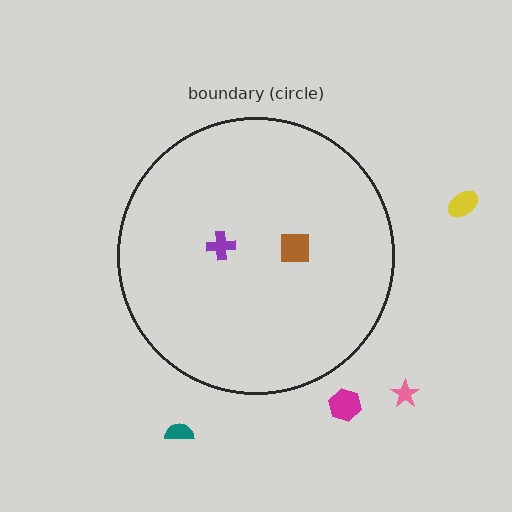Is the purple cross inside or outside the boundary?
Inside.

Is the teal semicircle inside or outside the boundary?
Outside.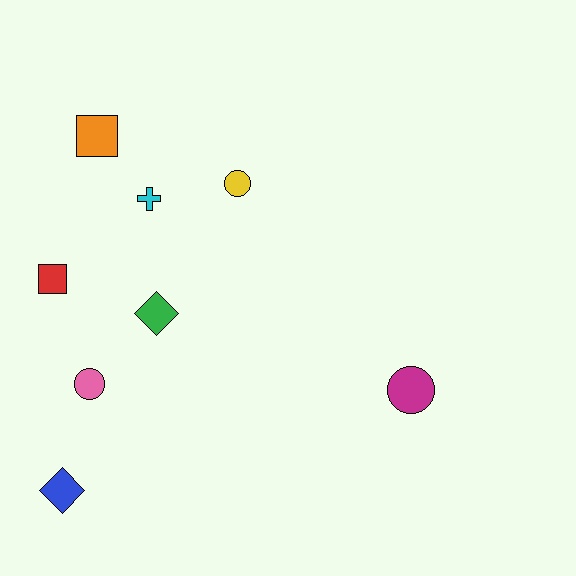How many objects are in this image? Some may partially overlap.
There are 8 objects.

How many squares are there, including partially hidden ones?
There are 2 squares.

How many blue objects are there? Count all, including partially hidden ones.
There is 1 blue object.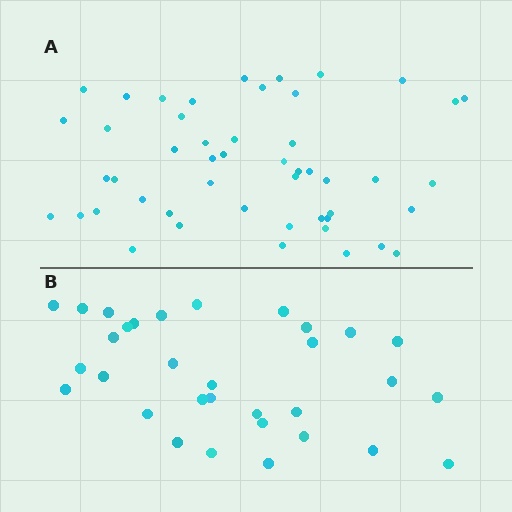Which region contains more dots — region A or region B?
Region A (the top region) has more dots.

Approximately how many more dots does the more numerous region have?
Region A has approximately 15 more dots than region B.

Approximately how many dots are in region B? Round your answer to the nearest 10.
About 30 dots. (The exact count is 32, which rounds to 30.)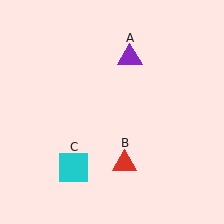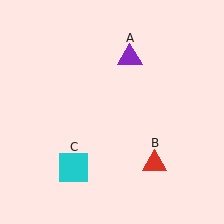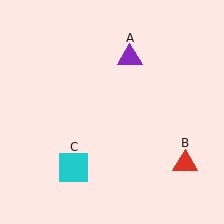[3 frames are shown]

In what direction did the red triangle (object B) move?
The red triangle (object B) moved right.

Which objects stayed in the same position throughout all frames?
Purple triangle (object A) and cyan square (object C) remained stationary.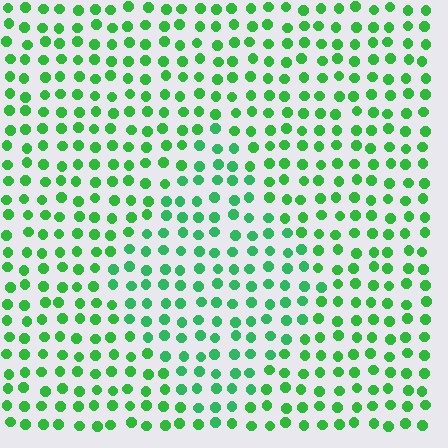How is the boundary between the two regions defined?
The boundary is defined purely by a slight shift in hue (about 17 degrees). Spacing, size, and orientation are identical on both sides.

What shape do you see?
I see a diamond.